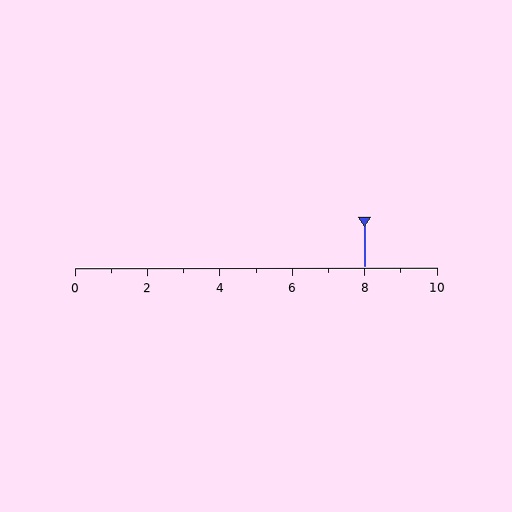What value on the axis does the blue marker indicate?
The marker indicates approximately 8.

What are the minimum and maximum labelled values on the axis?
The axis runs from 0 to 10.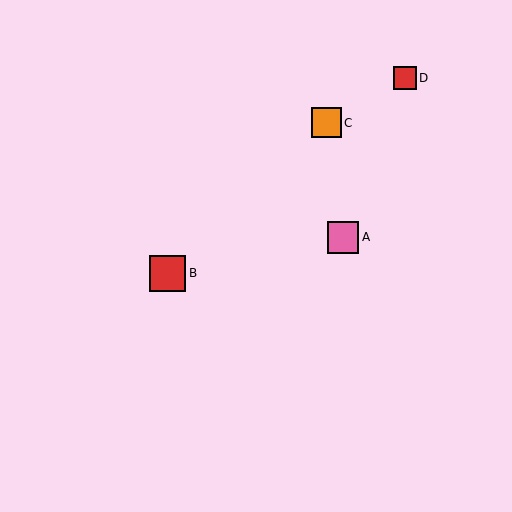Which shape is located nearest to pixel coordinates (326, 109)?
The orange square (labeled C) at (326, 123) is nearest to that location.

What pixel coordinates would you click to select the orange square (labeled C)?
Click at (326, 123) to select the orange square C.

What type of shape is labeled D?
Shape D is a red square.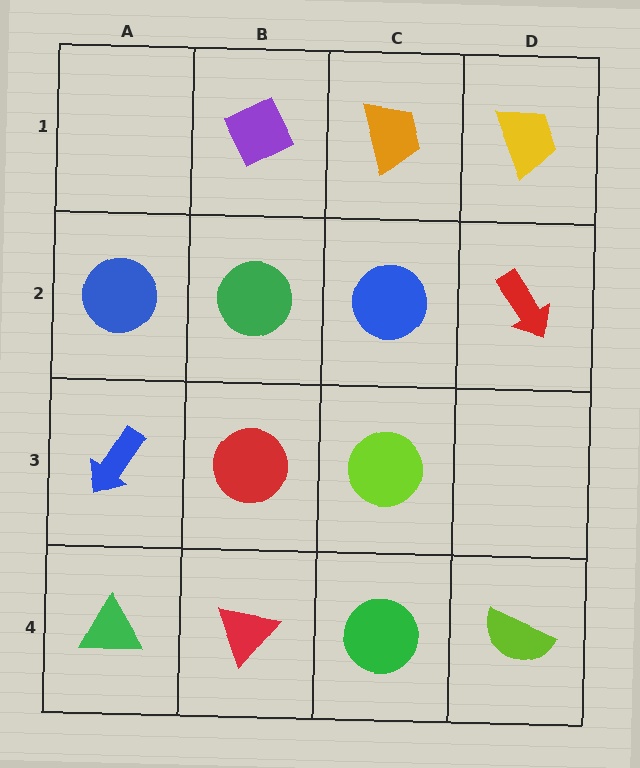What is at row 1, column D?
A yellow trapezoid.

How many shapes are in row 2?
4 shapes.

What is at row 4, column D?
A lime semicircle.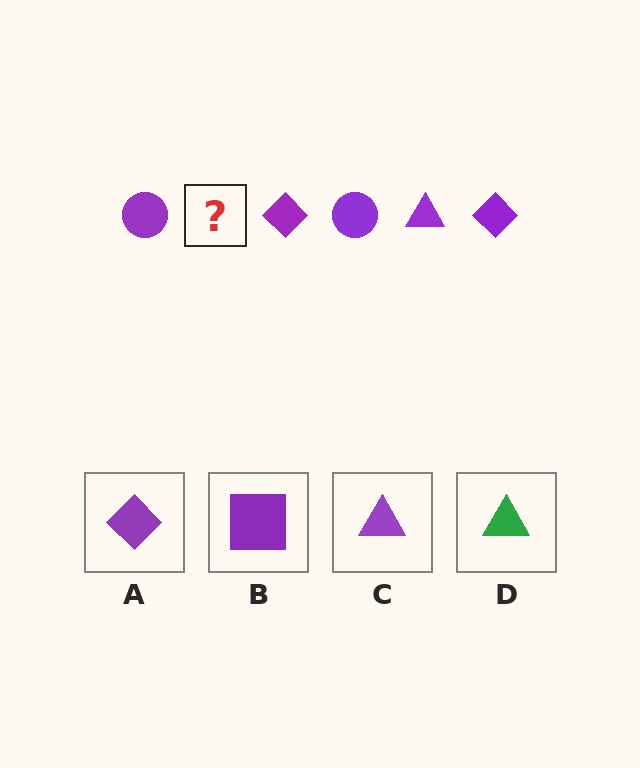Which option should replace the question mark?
Option C.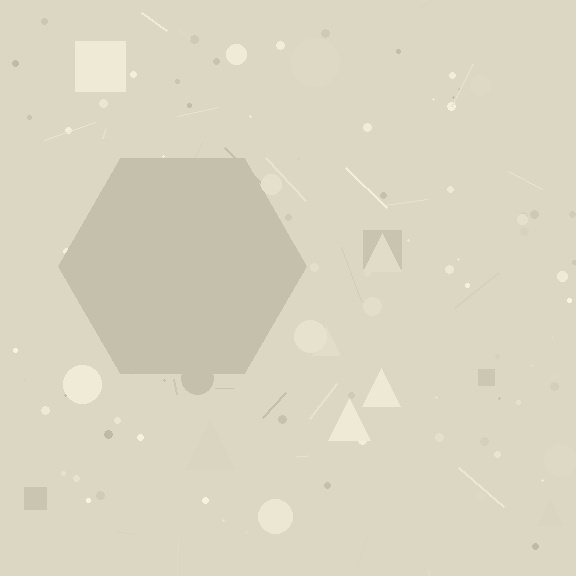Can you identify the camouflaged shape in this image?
The camouflaged shape is a hexagon.